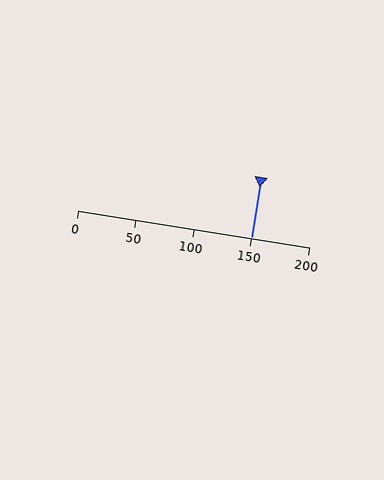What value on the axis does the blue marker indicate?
The marker indicates approximately 150.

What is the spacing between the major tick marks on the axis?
The major ticks are spaced 50 apart.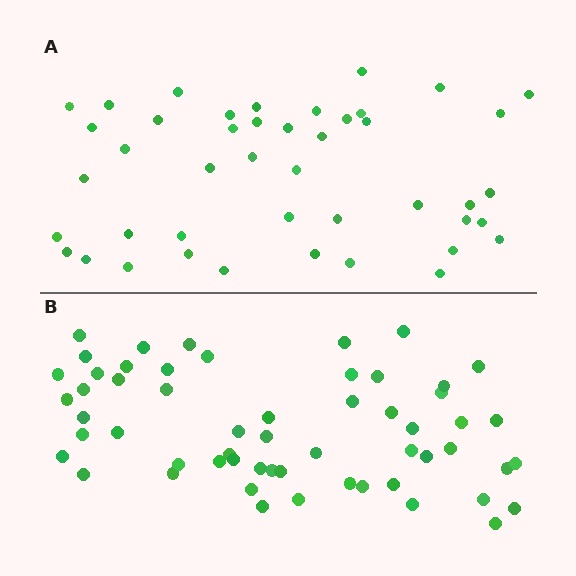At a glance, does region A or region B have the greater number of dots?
Region B (the bottom region) has more dots.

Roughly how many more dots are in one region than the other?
Region B has approximately 15 more dots than region A.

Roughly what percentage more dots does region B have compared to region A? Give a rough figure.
About 30% more.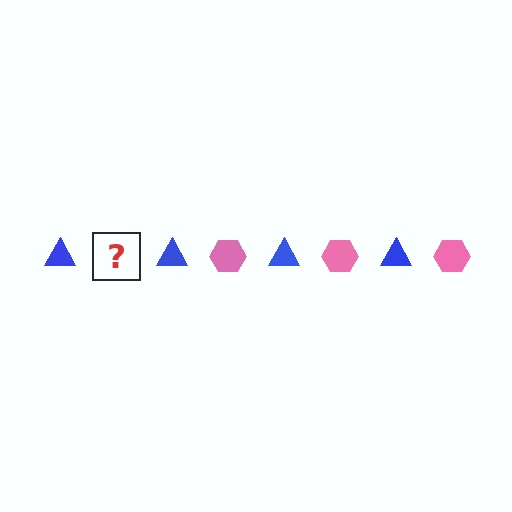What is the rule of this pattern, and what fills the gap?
The rule is that the pattern alternates between blue triangle and pink hexagon. The gap should be filled with a pink hexagon.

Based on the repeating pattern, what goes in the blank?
The blank should be a pink hexagon.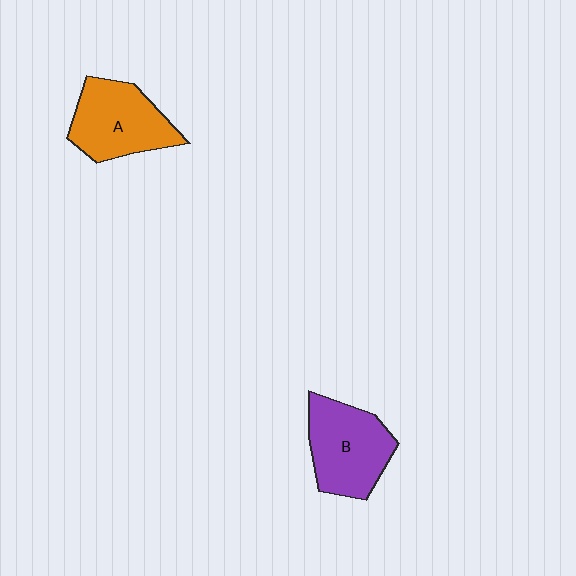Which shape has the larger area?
Shape B (purple).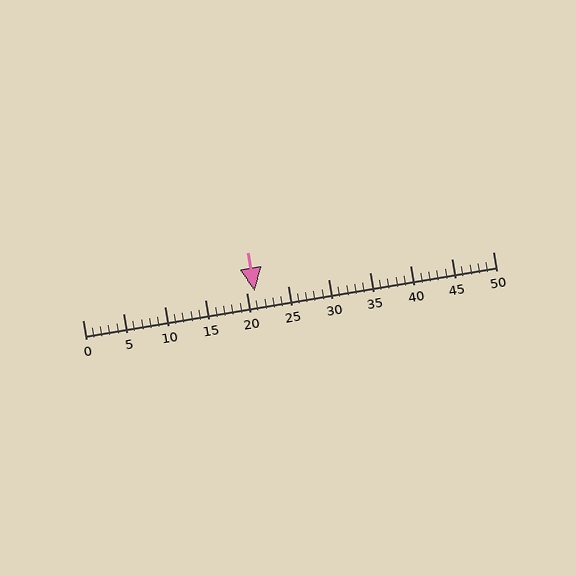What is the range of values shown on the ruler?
The ruler shows values from 0 to 50.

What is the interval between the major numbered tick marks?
The major tick marks are spaced 5 units apart.